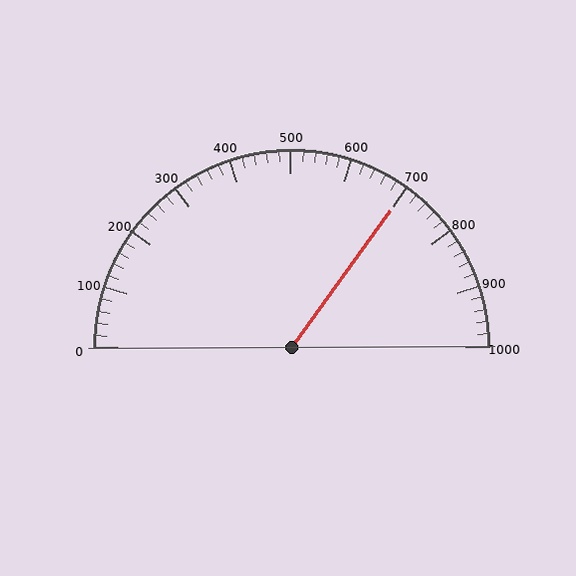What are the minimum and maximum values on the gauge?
The gauge ranges from 0 to 1000.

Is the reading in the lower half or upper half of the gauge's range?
The reading is in the upper half of the range (0 to 1000).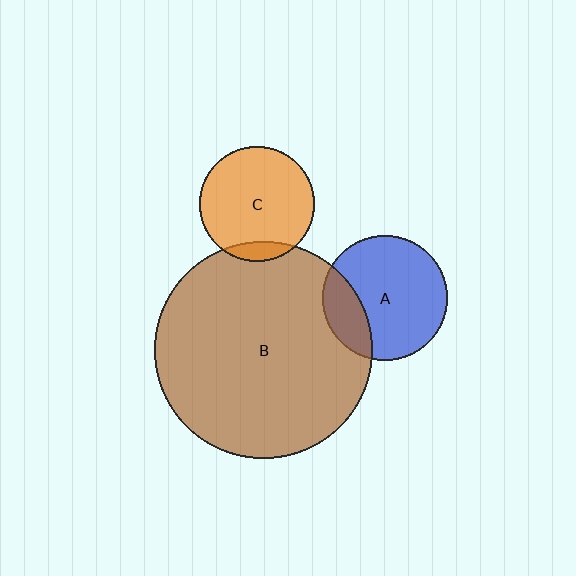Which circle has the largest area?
Circle B (brown).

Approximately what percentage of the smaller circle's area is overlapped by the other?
Approximately 10%.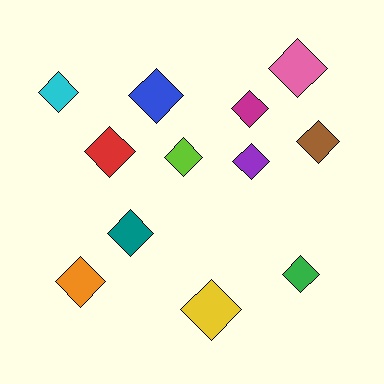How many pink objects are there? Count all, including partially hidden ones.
There is 1 pink object.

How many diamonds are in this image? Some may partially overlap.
There are 12 diamonds.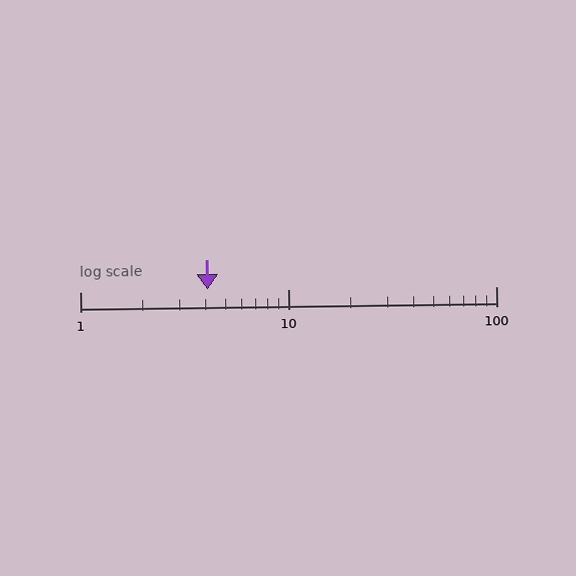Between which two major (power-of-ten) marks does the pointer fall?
The pointer is between 1 and 10.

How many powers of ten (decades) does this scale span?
The scale spans 2 decades, from 1 to 100.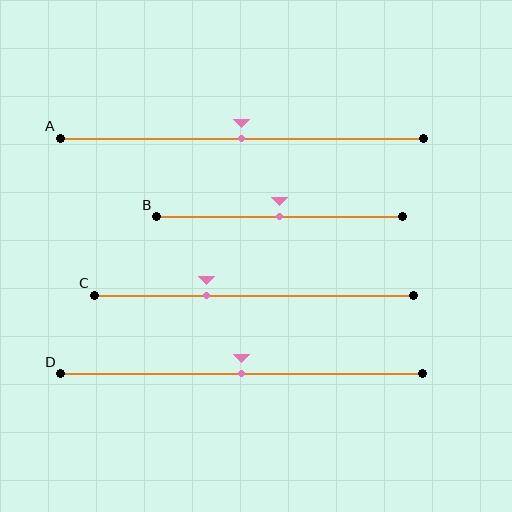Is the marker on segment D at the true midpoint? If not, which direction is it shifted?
Yes, the marker on segment D is at the true midpoint.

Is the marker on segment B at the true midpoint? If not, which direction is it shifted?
Yes, the marker on segment B is at the true midpoint.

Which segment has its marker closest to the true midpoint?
Segment A has its marker closest to the true midpoint.